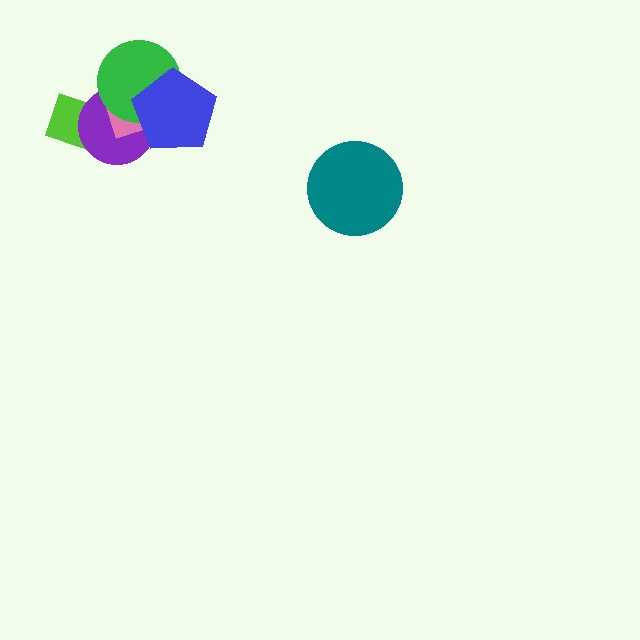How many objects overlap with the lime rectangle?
3 objects overlap with the lime rectangle.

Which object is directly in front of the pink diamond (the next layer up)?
The green circle is directly in front of the pink diamond.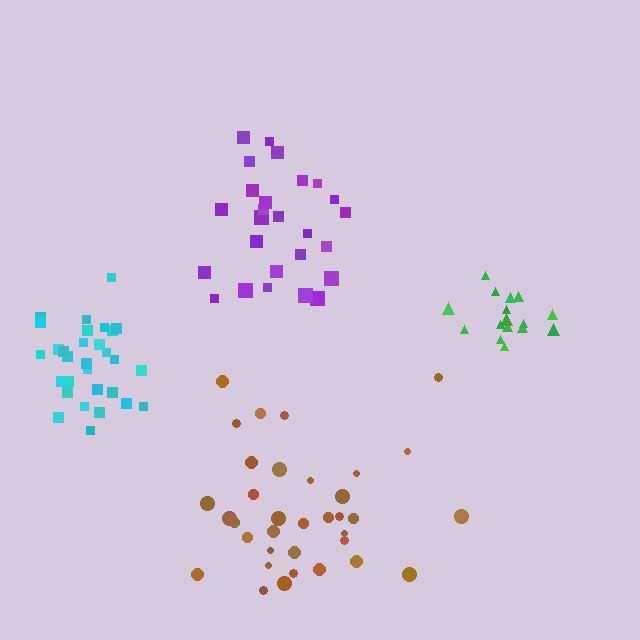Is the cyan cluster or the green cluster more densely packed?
Green.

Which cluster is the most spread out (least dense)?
Brown.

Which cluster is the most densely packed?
Green.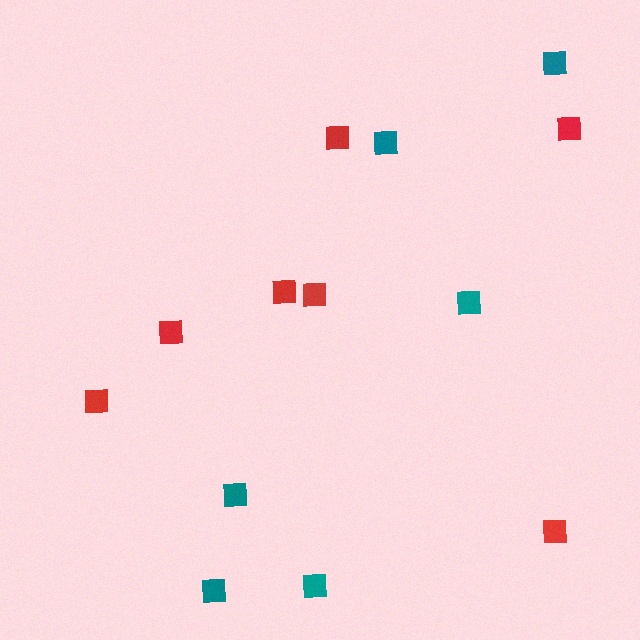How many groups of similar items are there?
There are 2 groups: one group of red squares (7) and one group of teal squares (6).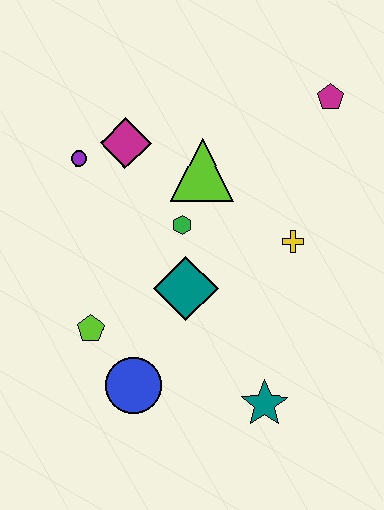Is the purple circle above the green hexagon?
Yes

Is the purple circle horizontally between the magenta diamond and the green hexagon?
No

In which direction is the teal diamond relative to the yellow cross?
The teal diamond is to the left of the yellow cross.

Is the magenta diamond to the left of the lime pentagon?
No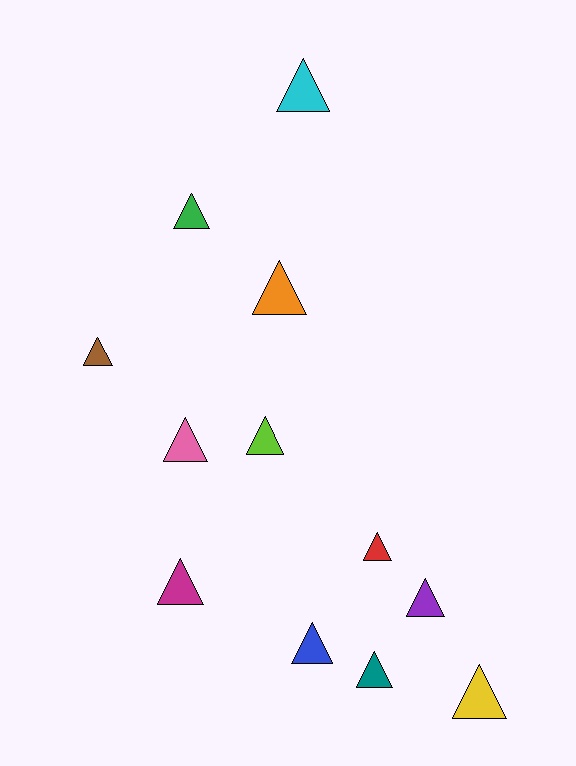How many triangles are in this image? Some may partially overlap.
There are 12 triangles.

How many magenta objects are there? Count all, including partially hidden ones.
There is 1 magenta object.